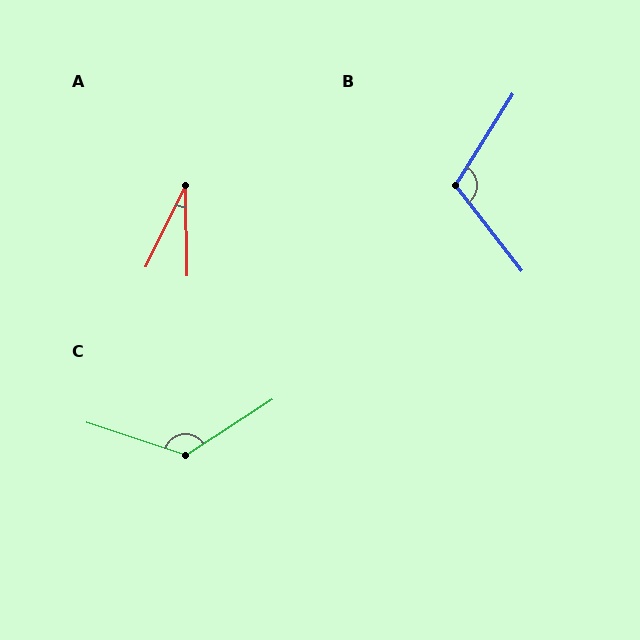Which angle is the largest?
C, at approximately 129 degrees.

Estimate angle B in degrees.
Approximately 110 degrees.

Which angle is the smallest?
A, at approximately 27 degrees.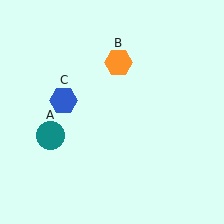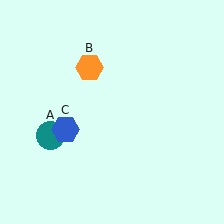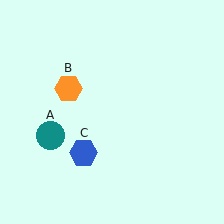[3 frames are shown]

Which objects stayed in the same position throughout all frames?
Teal circle (object A) remained stationary.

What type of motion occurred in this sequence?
The orange hexagon (object B), blue hexagon (object C) rotated counterclockwise around the center of the scene.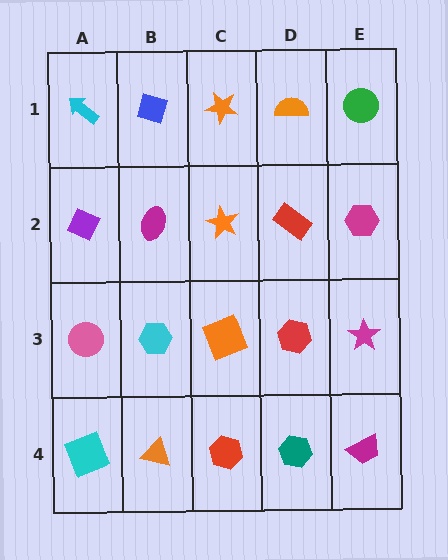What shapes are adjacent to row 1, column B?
A magenta ellipse (row 2, column B), a cyan arrow (row 1, column A), an orange star (row 1, column C).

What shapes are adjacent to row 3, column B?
A magenta ellipse (row 2, column B), an orange triangle (row 4, column B), a pink circle (row 3, column A), an orange square (row 3, column C).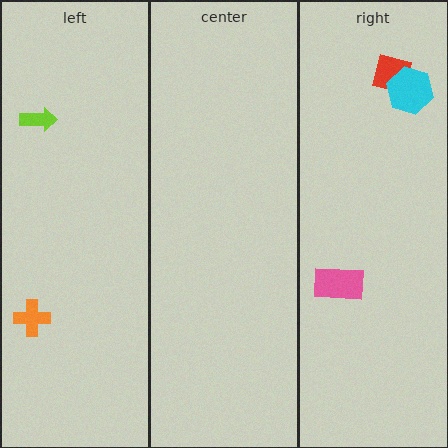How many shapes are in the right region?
3.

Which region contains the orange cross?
The left region.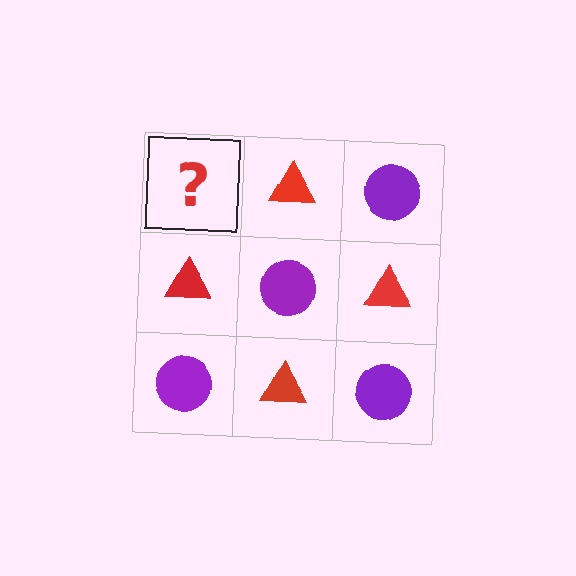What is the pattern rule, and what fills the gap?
The rule is that it alternates purple circle and red triangle in a checkerboard pattern. The gap should be filled with a purple circle.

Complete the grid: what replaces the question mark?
The question mark should be replaced with a purple circle.